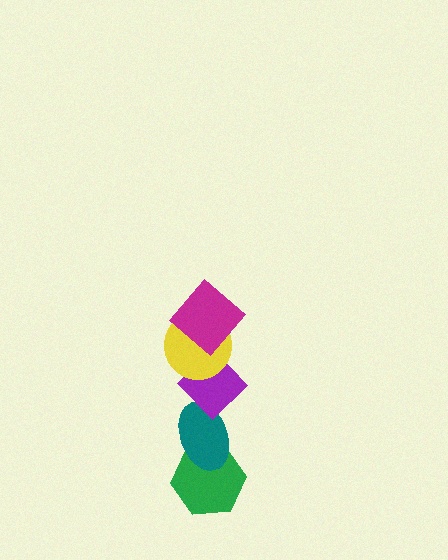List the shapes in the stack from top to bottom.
From top to bottom: the magenta diamond, the yellow circle, the purple diamond, the teal ellipse, the green hexagon.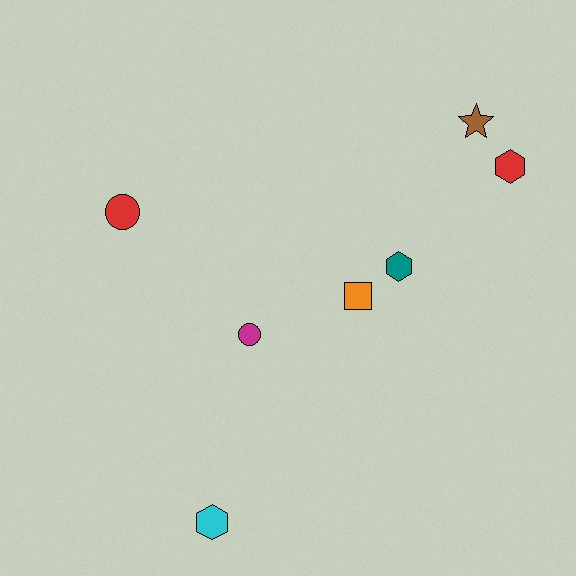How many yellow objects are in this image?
There are no yellow objects.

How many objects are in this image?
There are 7 objects.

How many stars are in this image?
There is 1 star.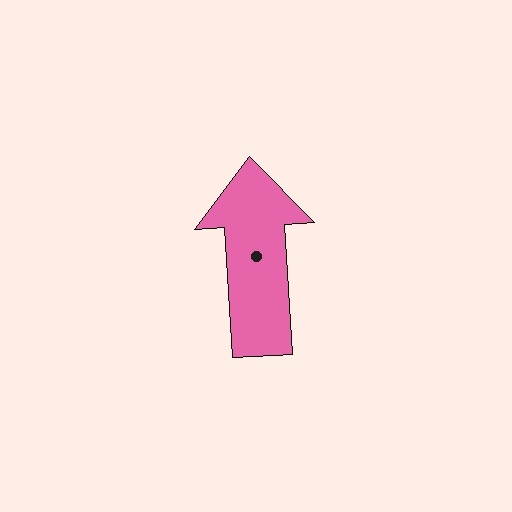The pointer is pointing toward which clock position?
Roughly 12 o'clock.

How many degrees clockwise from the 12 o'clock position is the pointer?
Approximately 356 degrees.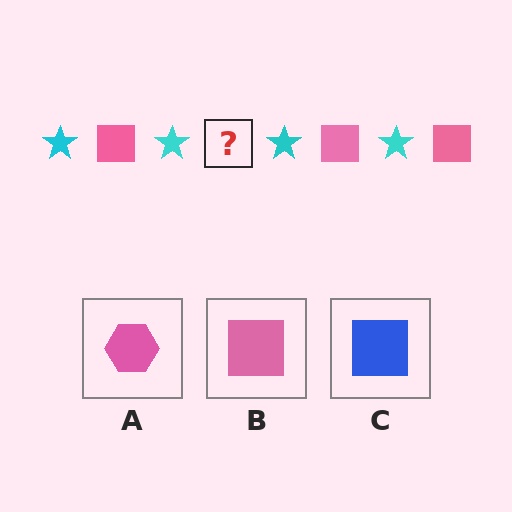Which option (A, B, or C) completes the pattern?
B.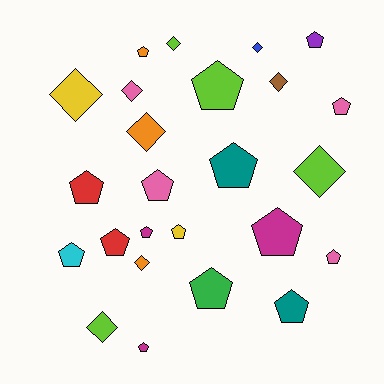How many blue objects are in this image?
There is 1 blue object.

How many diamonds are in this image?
There are 9 diamonds.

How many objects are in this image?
There are 25 objects.